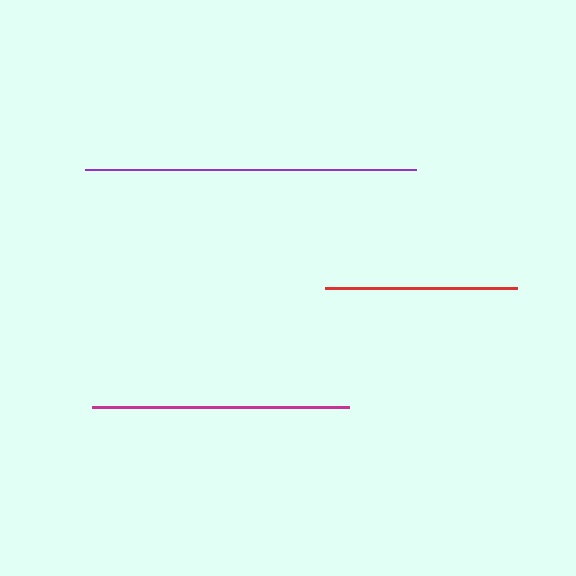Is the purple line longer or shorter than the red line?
The purple line is longer than the red line.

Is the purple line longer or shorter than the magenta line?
The purple line is longer than the magenta line.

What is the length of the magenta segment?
The magenta segment is approximately 257 pixels long.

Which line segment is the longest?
The purple line is the longest at approximately 331 pixels.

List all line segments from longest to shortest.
From longest to shortest: purple, magenta, red.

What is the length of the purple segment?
The purple segment is approximately 331 pixels long.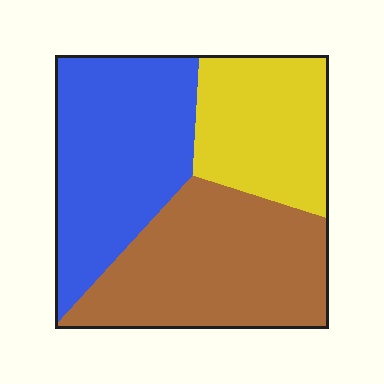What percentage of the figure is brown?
Brown takes up about three eighths (3/8) of the figure.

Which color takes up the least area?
Yellow, at roughly 25%.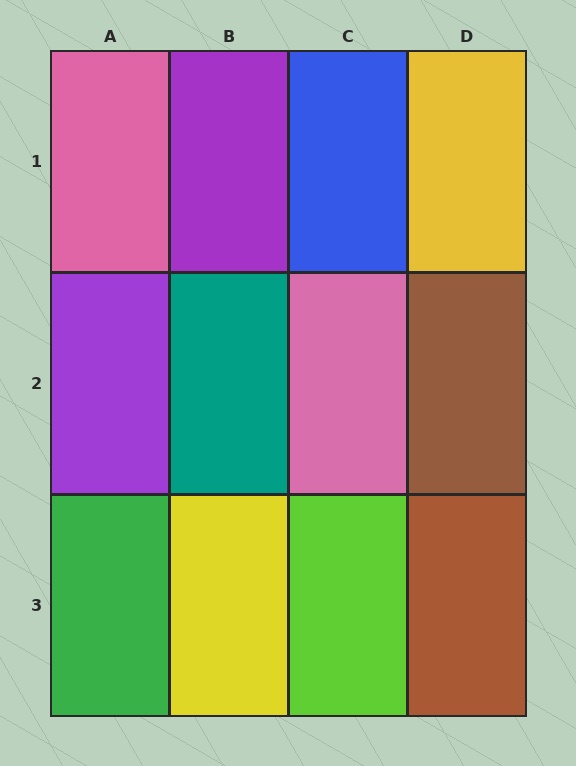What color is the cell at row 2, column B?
Teal.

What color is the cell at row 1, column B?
Purple.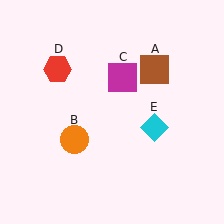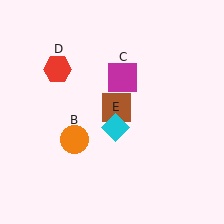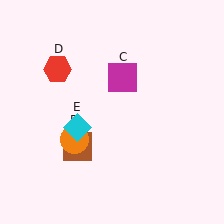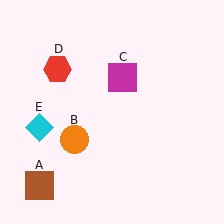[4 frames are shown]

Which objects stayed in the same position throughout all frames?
Orange circle (object B) and magenta square (object C) and red hexagon (object D) remained stationary.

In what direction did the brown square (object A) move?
The brown square (object A) moved down and to the left.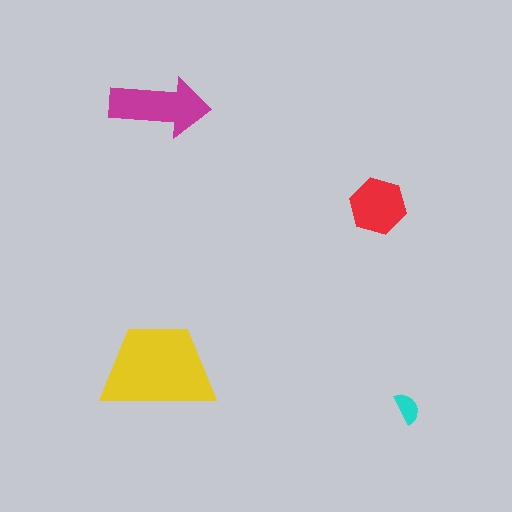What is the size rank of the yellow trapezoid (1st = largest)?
1st.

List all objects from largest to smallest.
The yellow trapezoid, the magenta arrow, the red hexagon, the cyan semicircle.